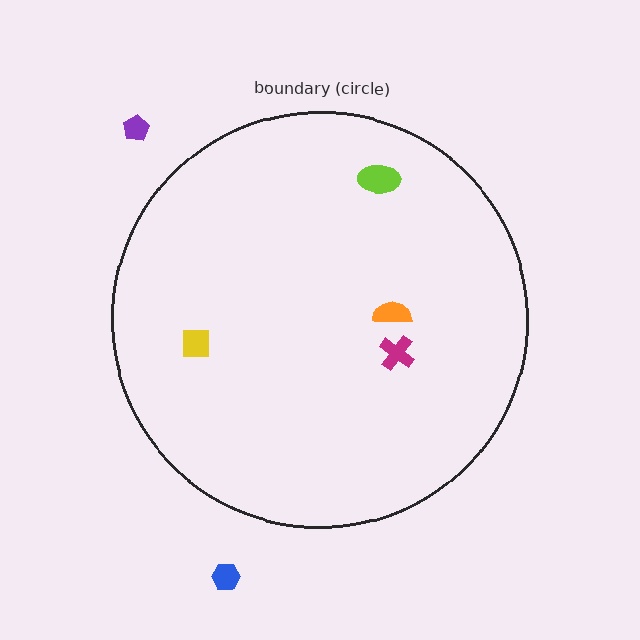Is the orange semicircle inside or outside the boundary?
Inside.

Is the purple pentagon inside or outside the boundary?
Outside.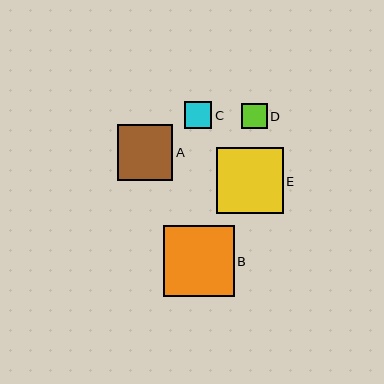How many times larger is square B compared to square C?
Square B is approximately 2.6 times the size of square C.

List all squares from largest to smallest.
From largest to smallest: B, E, A, C, D.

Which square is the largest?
Square B is the largest with a size of approximately 70 pixels.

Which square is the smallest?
Square D is the smallest with a size of approximately 26 pixels.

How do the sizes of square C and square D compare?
Square C and square D are approximately the same size.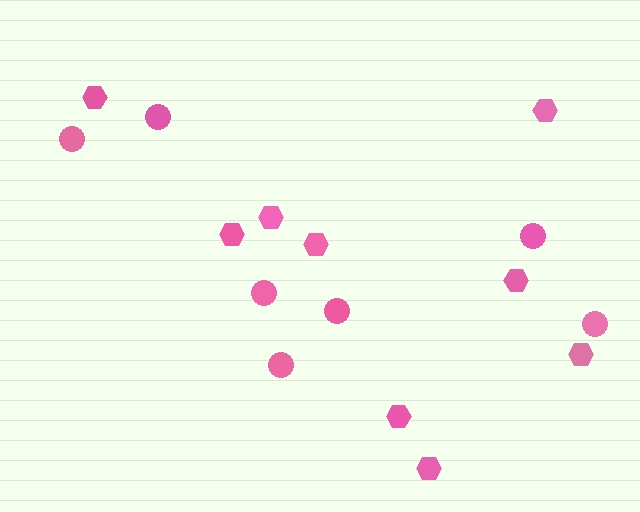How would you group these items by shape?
There are 2 groups: one group of circles (7) and one group of hexagons (9).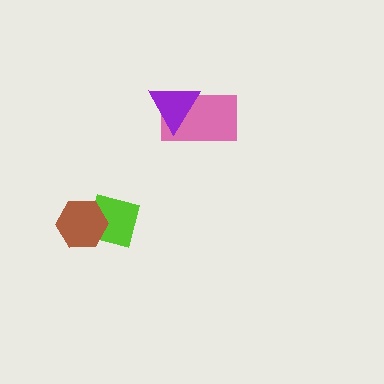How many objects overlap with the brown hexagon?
1 object overlaps with the brown hexagon.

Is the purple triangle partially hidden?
No, no other shape covers it.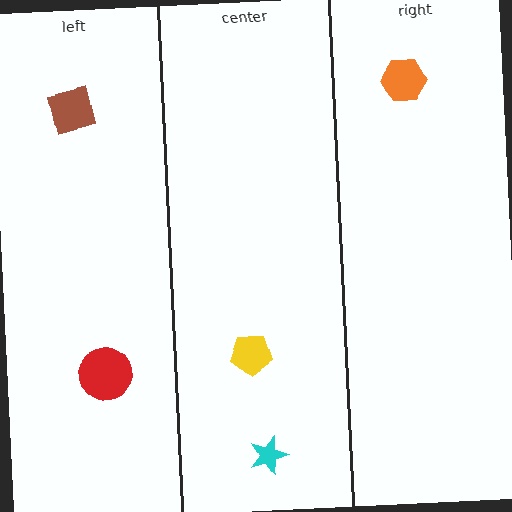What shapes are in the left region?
The red circle, the brown square.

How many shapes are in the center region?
2.